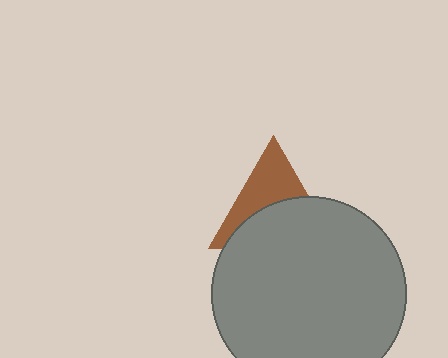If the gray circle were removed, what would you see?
You would see the complete brown triangle.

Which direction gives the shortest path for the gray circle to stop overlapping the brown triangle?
Moving down gives the shortest separation.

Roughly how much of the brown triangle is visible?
About half of it is visible (roughly 45%).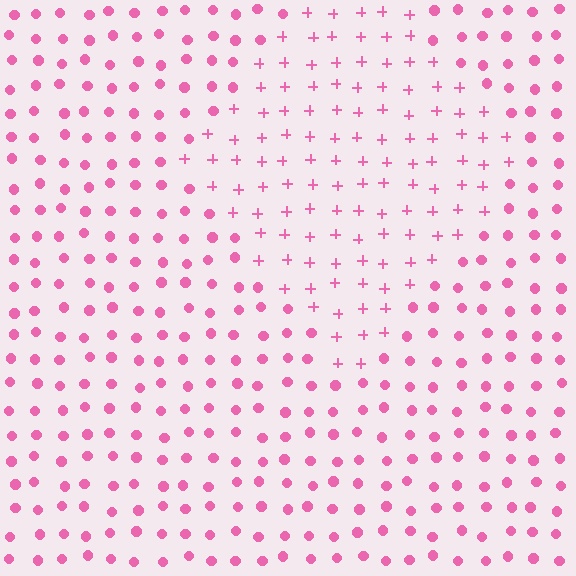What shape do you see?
I see a diamond.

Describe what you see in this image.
The image is filled with small pink elements arranged in a uniform grid. A diamond-shaped region contains plus signs, while the surrounding area contains circles. The boundary is defined purely by the change in element shape.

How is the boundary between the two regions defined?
The boundary is defined by a change in element shape: plus signs inside vs. circles outside. All elements share the same color and spacing.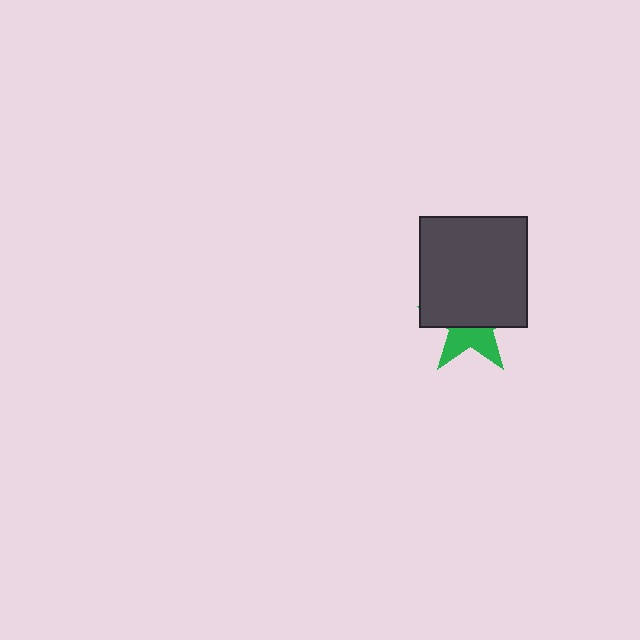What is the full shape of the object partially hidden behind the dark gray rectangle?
The partially hidden object is a green star.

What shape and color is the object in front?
The object in front is a dark gray rectangle.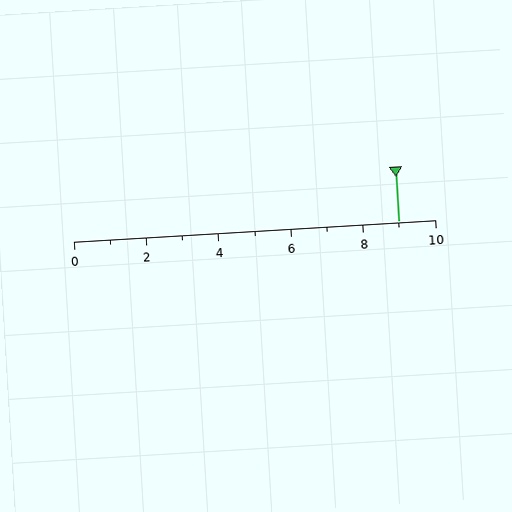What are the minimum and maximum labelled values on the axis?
The axis runs from 0 to 10.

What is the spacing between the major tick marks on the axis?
The major ticks are spaced 2 apart.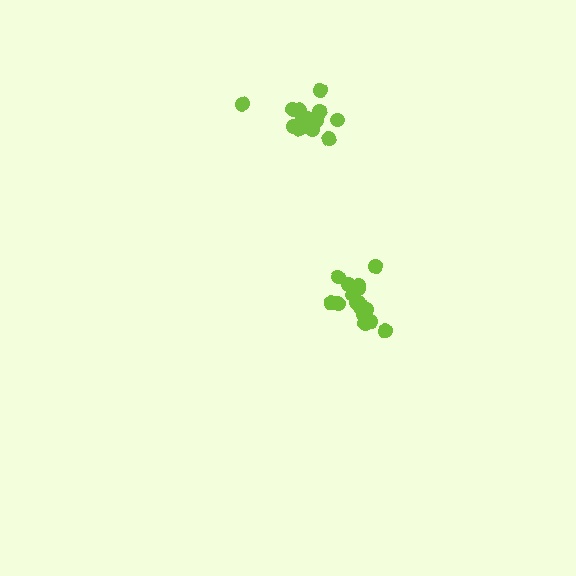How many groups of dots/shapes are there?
There are 2 groups.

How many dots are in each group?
Group 1: 16 dots, Group 2: 18 dots (34 total).